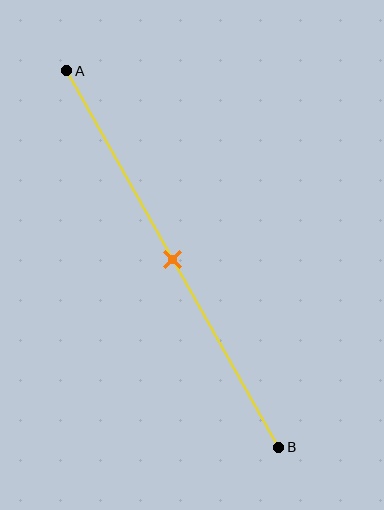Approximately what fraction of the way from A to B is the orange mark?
The orange mark is approximately 50% of the way from A to B.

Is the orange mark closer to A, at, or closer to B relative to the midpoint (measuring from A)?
The orange mark is approximately at the midpoint of segment AB.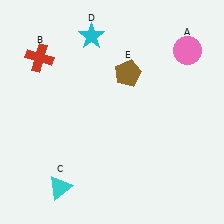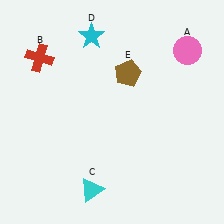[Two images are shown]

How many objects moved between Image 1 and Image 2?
1 object moved between the two images.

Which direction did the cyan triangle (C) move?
The cyan triangle (C) moved right.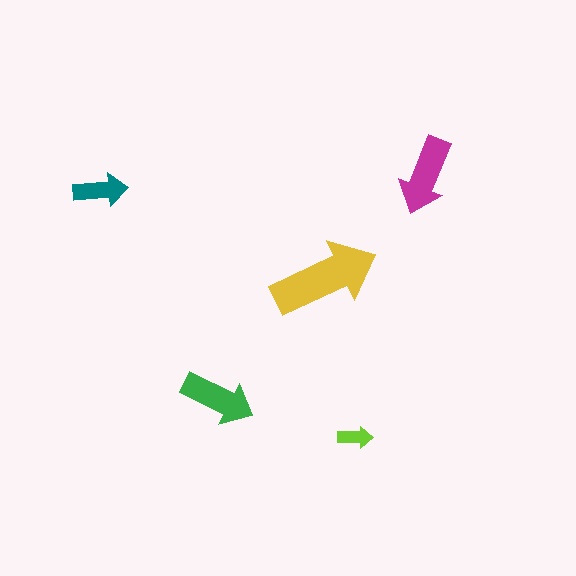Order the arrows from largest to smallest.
the yellow one, the magenta one, the green one, the teal one, the lime one.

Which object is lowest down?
The lime arrow is bottommost.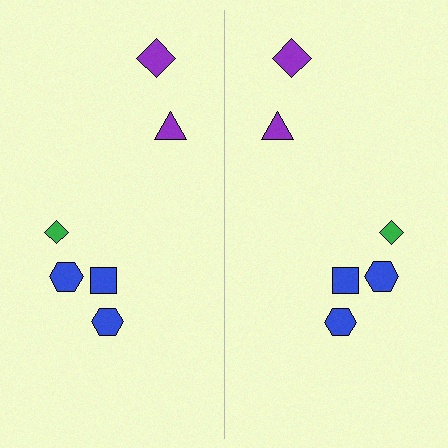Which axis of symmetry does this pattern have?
The pattern has a vertical axis of symmetry running through the center of the image.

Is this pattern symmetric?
Yes, this pattern has bilateral (reflection) symmetry.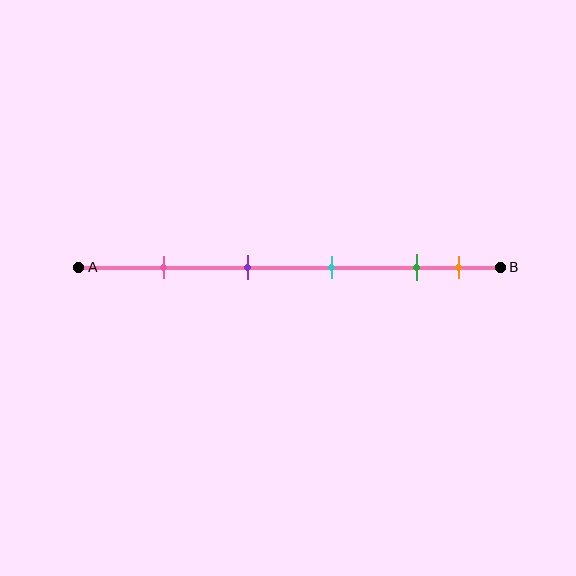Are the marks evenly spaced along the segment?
No, the marks are not evenly spaced.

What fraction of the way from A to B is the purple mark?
The purple mark is approximately 40% (0.4) of the way from A to B.